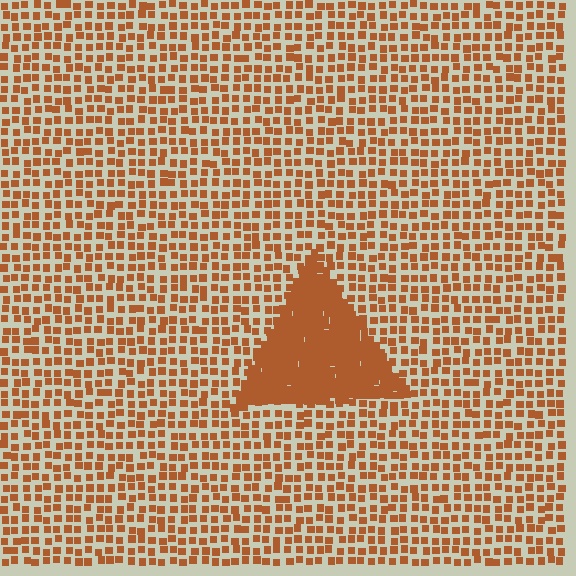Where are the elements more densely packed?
The elements are more densely packed inside the triangle boundary.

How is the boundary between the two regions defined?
The boundary is defined by a change in element density (approximately 2.8x ratio). All elements are the same color, size, and shape.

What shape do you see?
I see a triangle.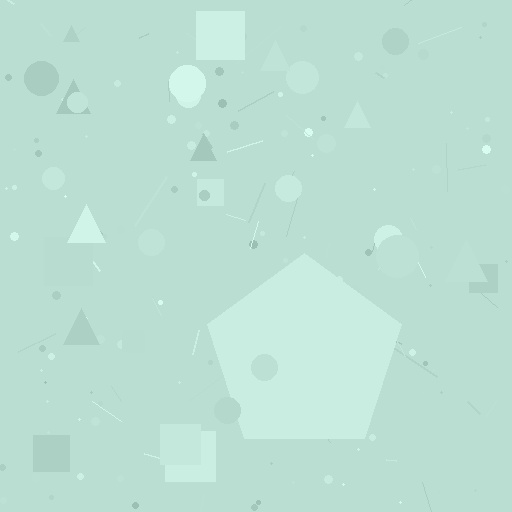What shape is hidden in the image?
A pentagon is hidden in the image.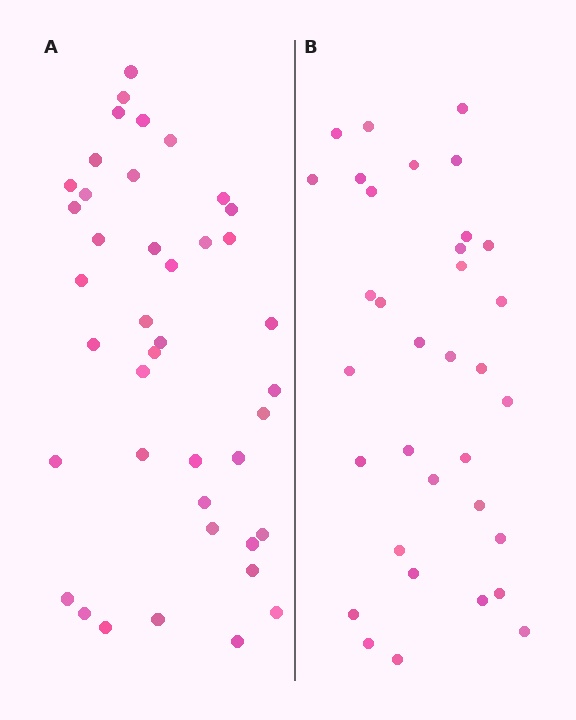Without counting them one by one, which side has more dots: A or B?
Region A (the left region) has more dots.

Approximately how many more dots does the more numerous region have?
Region A has roughly 8 or so more dots than region B.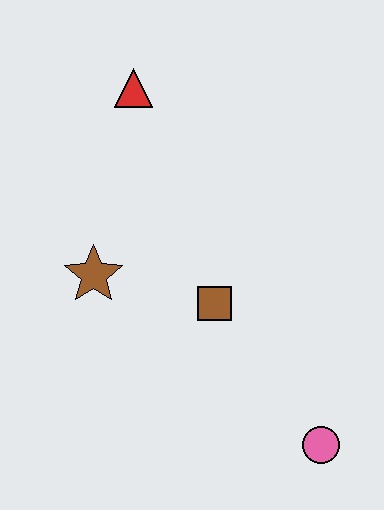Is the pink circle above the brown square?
No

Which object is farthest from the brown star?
The pink circle is farthest from the brown star.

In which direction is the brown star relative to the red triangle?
The brown star is below the red triangle.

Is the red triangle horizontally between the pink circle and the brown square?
No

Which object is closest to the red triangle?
The brown star is closest to the red triangle.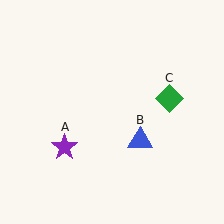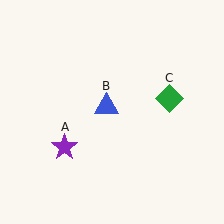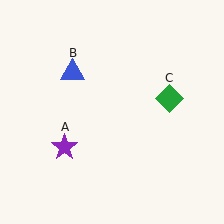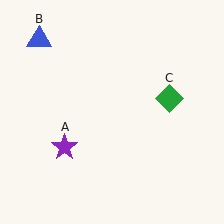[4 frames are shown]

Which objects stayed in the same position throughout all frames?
Purple star (object A) and green diamond (object C) remained stationary.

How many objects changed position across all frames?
1 object changed position: blue triangle (object B).